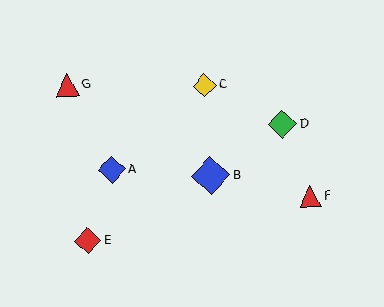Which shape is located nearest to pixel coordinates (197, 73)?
The yellow diamond (labeled C) at (205, 85) is nearest to that location.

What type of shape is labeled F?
Shape F is a red triangle.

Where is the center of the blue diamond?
The center of the blue diamond is at (112, 170).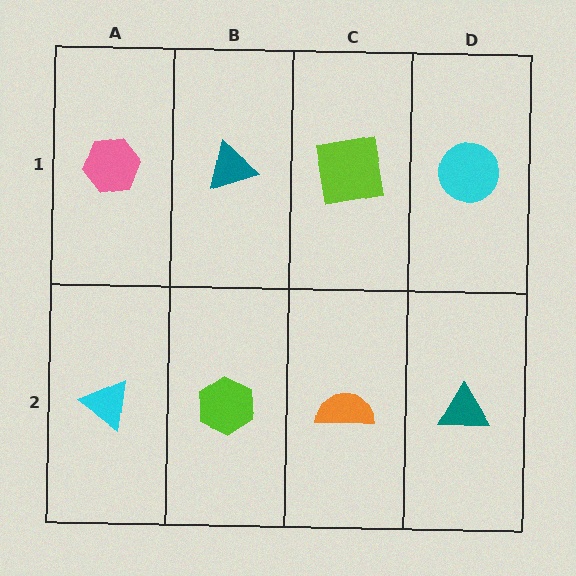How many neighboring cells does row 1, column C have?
3.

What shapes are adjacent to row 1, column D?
A teal triangle (row 2, column D), a lime square (row 1, column C).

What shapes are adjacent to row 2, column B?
A teal triangle (row 1, column B), a cyan triangle (row 2, column A), an orange semicircle (row 2, column C).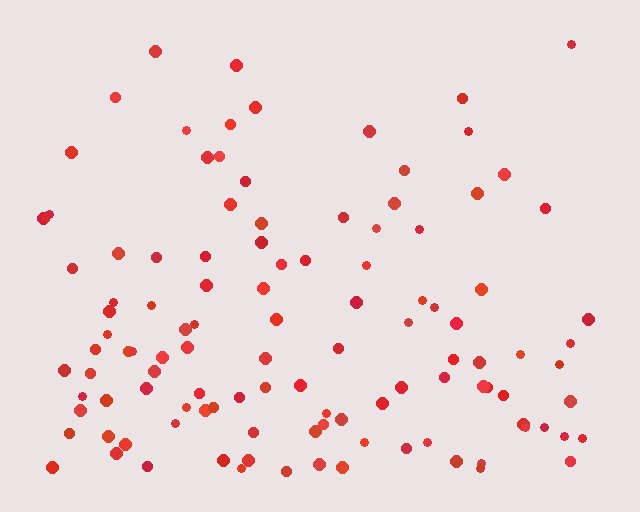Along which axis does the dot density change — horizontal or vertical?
Vertical.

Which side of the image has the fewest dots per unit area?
The top.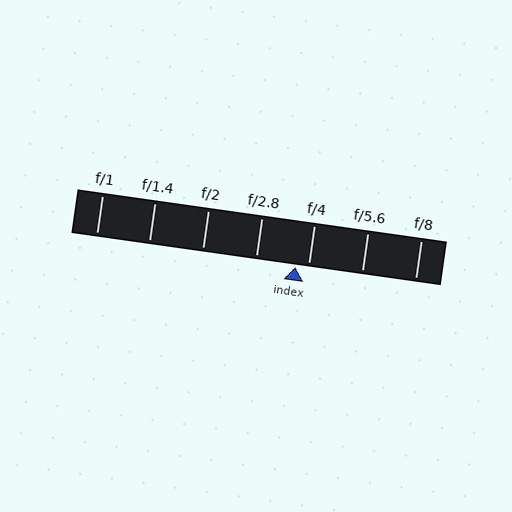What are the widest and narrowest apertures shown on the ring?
The widest aperture shown is f/1 and the narrowest is f/8.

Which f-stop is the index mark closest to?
The index mark is closest to f/4.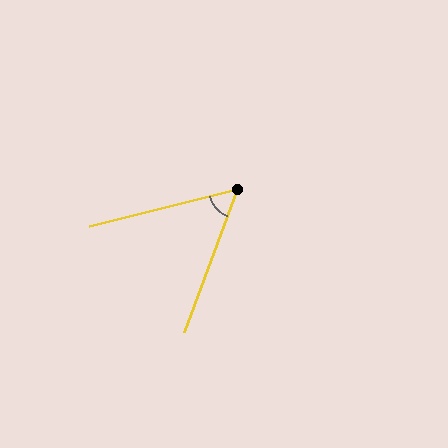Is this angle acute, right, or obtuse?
It is acute.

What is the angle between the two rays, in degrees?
Approximately 55 degrees.